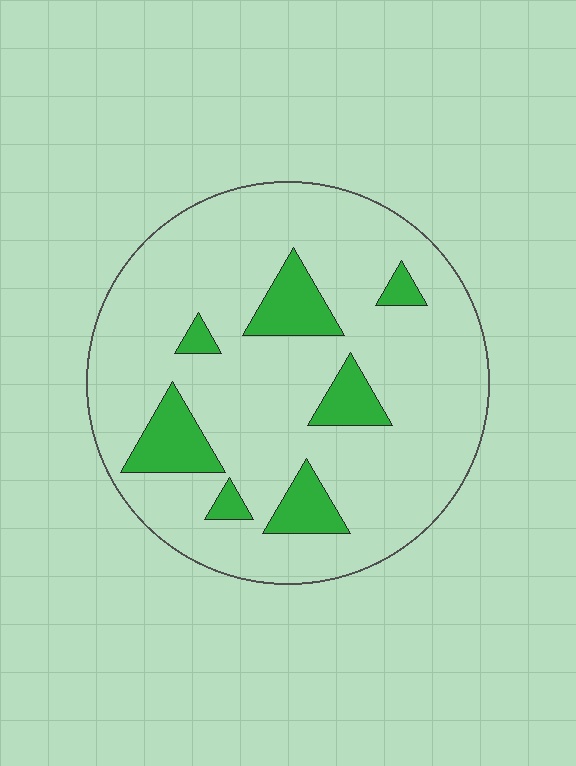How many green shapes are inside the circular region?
7.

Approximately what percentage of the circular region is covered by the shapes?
Approximately 15%.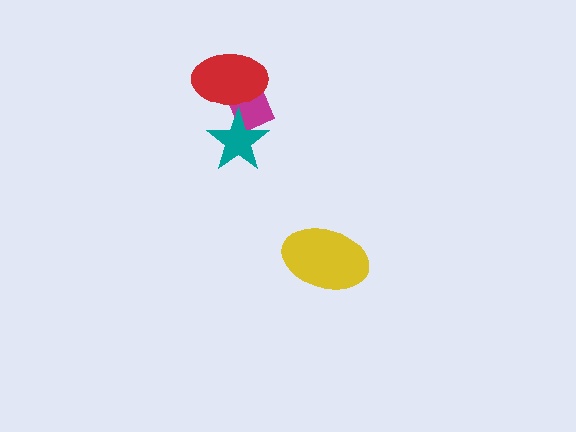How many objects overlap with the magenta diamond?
2 objects overlap with the magenta diamond.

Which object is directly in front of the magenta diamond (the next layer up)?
The red ellipse is directly in front of the magenta diamond.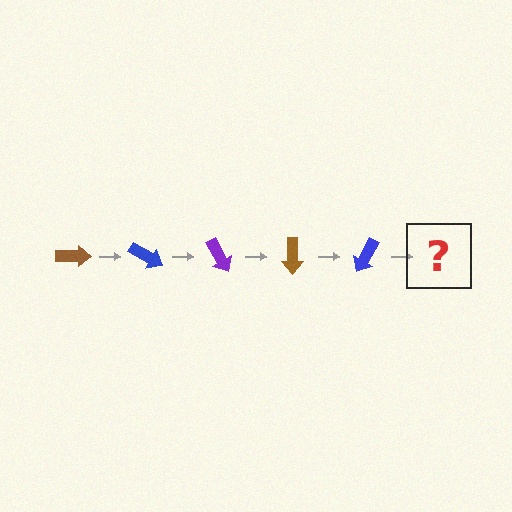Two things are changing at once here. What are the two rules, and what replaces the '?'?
The two rules are that it rotates 30 degrees each step and the color cycles through brown, blue, and purple. The '?' should be a purple arrow, rotated 150 degrees from the start.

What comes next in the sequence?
The next element should be a purple arrow, rotated 150 degrees from the start.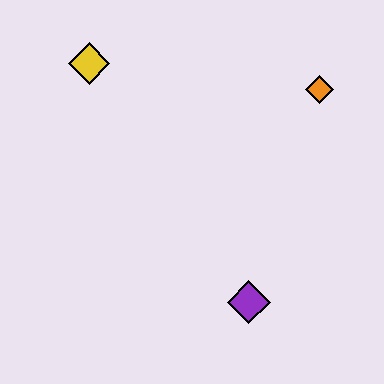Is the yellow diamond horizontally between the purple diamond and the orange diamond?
No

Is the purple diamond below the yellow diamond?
Yes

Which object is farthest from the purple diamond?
The yellow diamond is farthest from the purple diamond.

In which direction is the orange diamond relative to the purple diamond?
The orange diamond is above the purple diamond.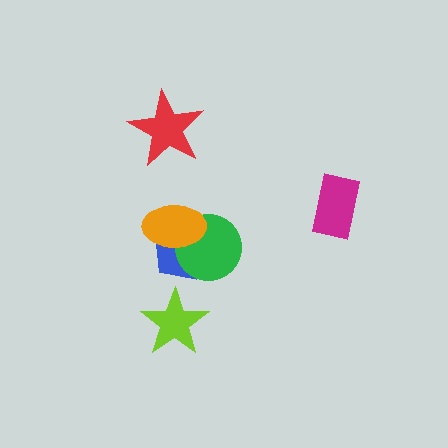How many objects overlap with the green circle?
2 objects overlap with the green circle.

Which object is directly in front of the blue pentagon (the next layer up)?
The green circle is directly in front of the blue pentagon.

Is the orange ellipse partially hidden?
No, no other shape covers it.